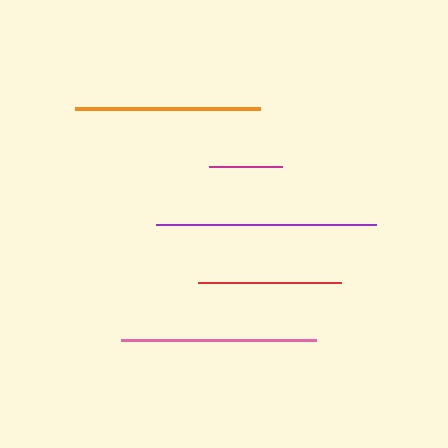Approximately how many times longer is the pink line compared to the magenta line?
The pink line is approximately 2.7 times the length of the magenta line.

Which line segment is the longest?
The purple line is the longest at approximately 221 pixels.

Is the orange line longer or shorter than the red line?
The orange line is longer than the red line.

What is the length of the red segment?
The red segment is approximately 143 pixels long.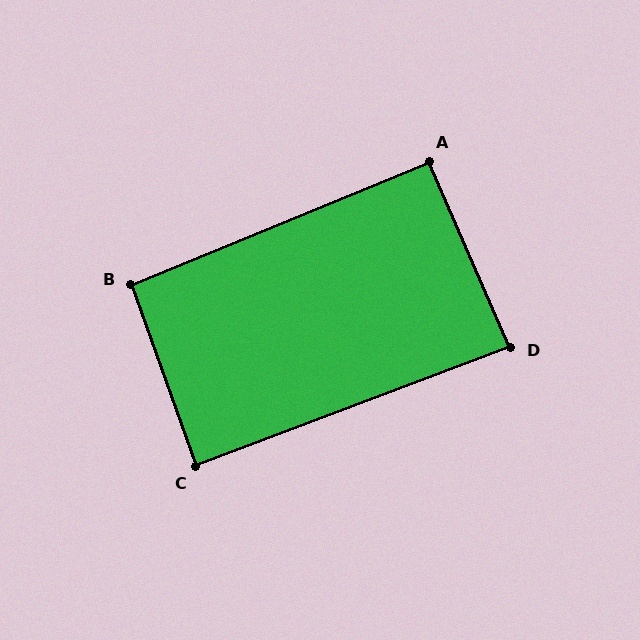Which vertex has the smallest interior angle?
D, at approximately 87 degrees.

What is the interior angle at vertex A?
Approximately 91 degrees (approximately right).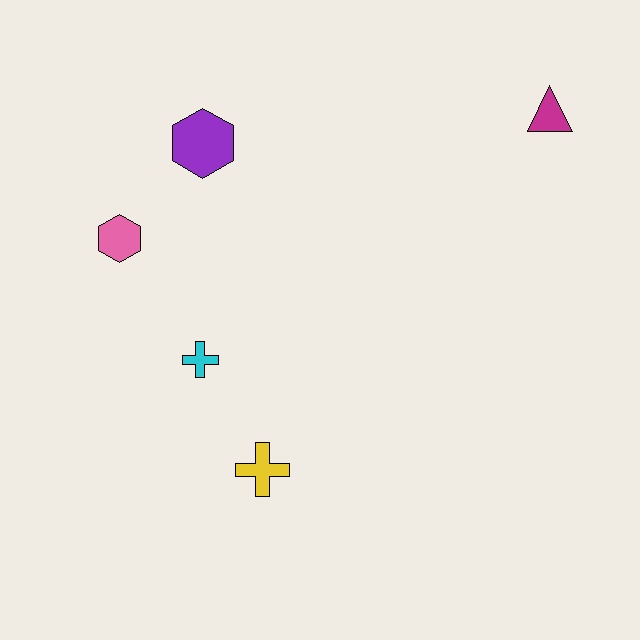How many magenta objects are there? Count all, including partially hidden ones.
There is 1 magenta object.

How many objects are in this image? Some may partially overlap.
There are 5 objects.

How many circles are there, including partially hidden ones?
There are no circles.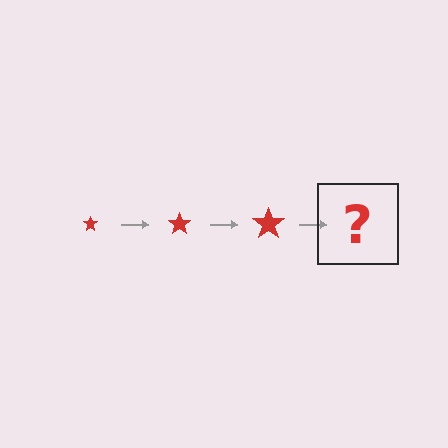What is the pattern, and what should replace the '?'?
The pattern is that the star gets progressively larger each step. The '?' should be a red star, larger than the previous one.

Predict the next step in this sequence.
The next step is a red star, larger than the previous one.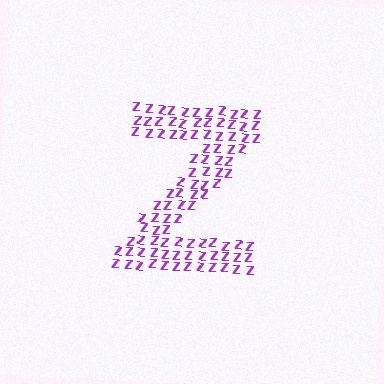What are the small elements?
The small elements are letter Z's.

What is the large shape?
The large shape is the letter Z.